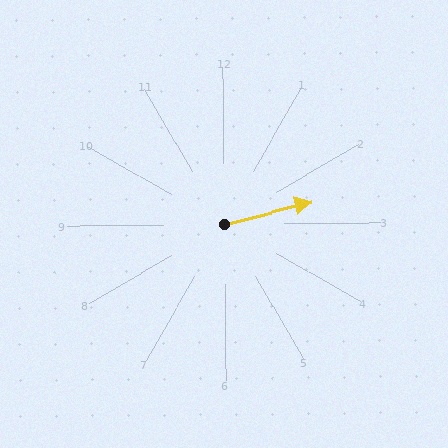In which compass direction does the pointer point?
East.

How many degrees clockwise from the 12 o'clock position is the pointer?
Approximately 76 degrees.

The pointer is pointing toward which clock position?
Roughly 3 o'clock.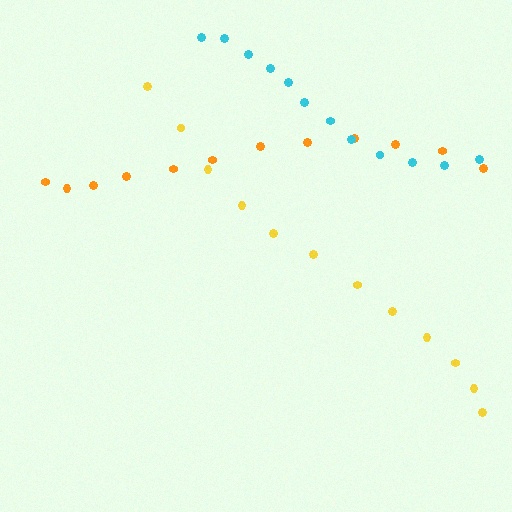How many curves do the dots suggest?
There are 3 distinct paths.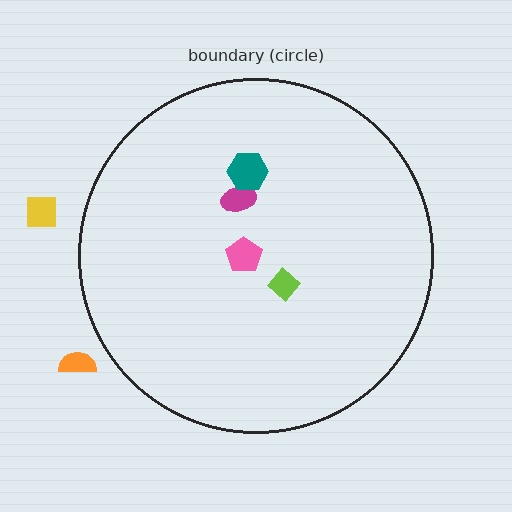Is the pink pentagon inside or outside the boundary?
Inside.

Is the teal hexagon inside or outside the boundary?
Inside.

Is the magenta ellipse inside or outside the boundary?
Inside.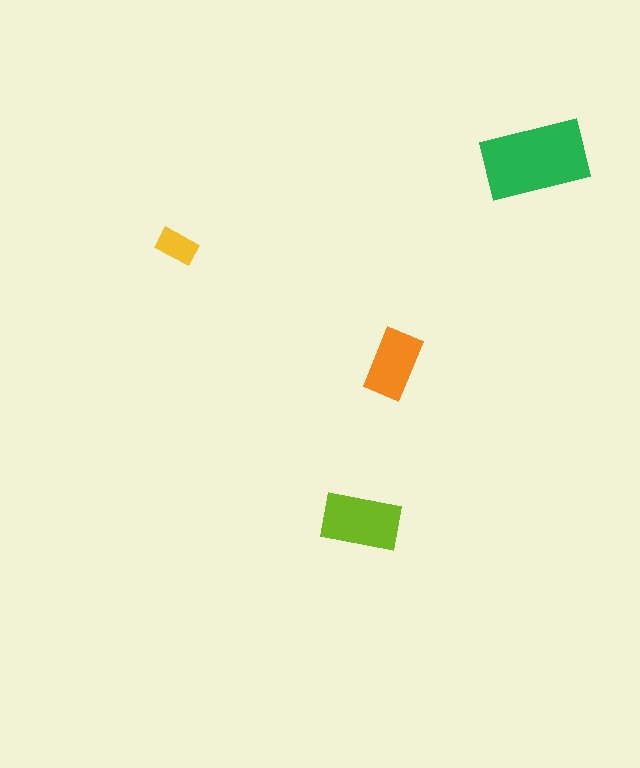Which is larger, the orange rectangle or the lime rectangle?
The lime one.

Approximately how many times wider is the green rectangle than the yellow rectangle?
About 2.5 times wider.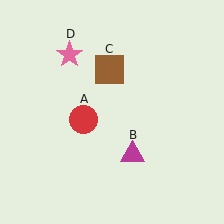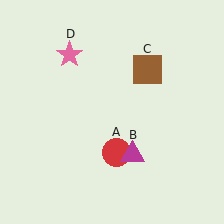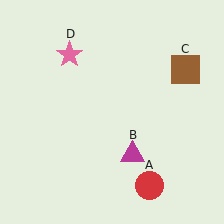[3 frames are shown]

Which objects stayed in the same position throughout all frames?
Magenta triangle (object B) and pink star (object D) remained stationary.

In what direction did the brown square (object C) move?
The brown square (object C) moved right.